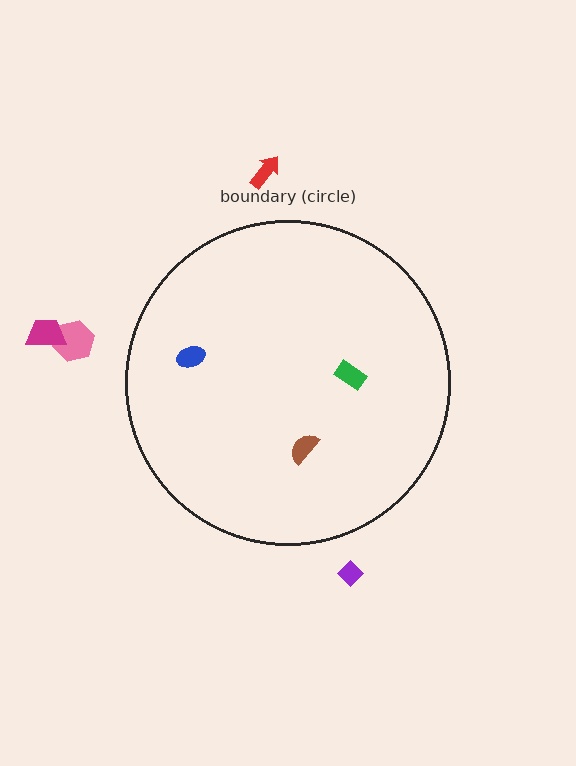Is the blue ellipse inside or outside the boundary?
Inside.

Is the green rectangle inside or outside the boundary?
Inside.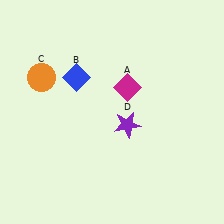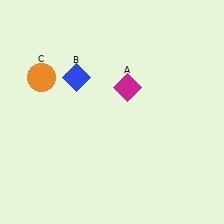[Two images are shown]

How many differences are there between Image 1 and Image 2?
There is 1 difference between the two images.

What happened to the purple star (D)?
The purple star (D) was removed in Image 2. It was in the bottom-right area of Image 1.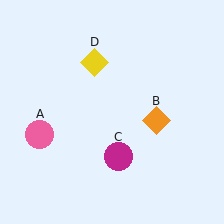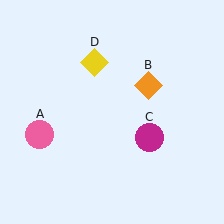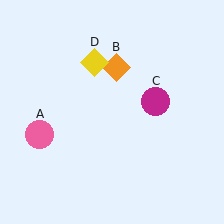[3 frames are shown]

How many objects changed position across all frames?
2 objects changed position: orange diamond (object B), magenta circle (object C).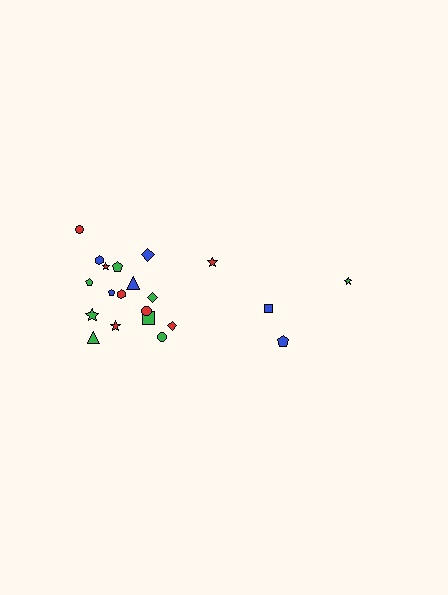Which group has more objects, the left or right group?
The left group.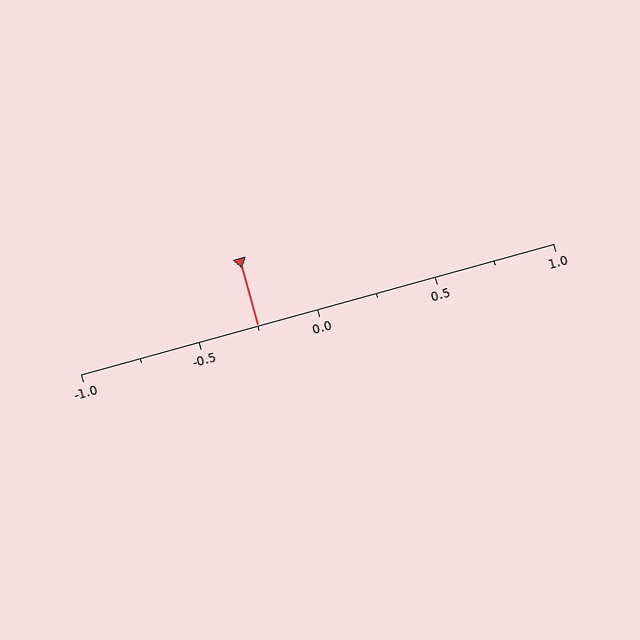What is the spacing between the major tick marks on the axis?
The major ticks are spaced 0.5 apart.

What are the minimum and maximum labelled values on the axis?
The axis runs from -1.0 to 1.0.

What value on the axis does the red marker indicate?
The marker indicates approximately -0.25.